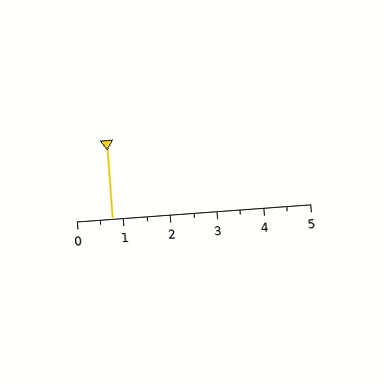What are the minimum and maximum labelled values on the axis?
The axis runs from 0 to 5.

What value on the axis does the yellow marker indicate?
The marker indicates approximately 0.8.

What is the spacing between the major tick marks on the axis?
The major ticks are spaced 1 apart.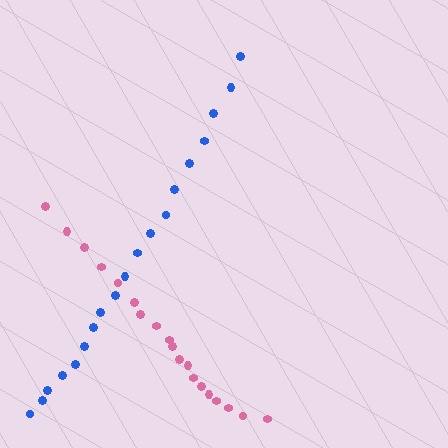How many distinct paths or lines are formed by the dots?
There are 2 distinct paths.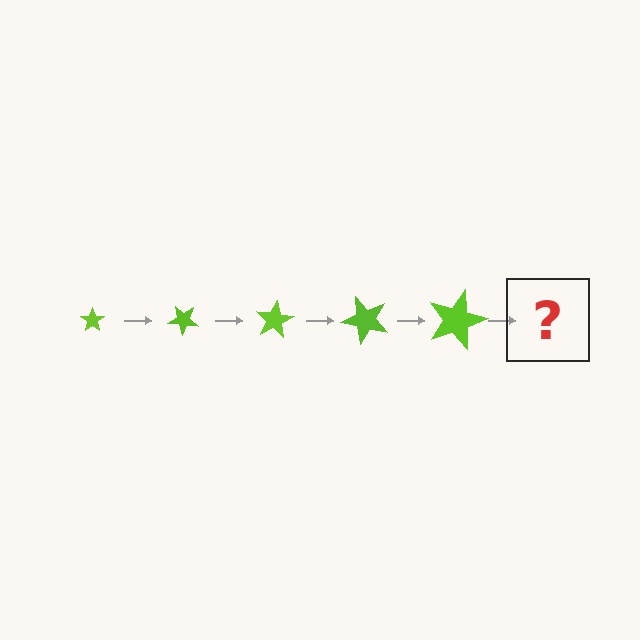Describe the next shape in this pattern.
It should be a star, larger than the previous one and rotated 200 degrees from the start.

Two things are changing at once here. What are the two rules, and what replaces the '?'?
The two rules are that the star grows larger each step and it rotates 40 degrees each step. The '?' should be a star, larger than the previous one and rotated 200 degrees from the start.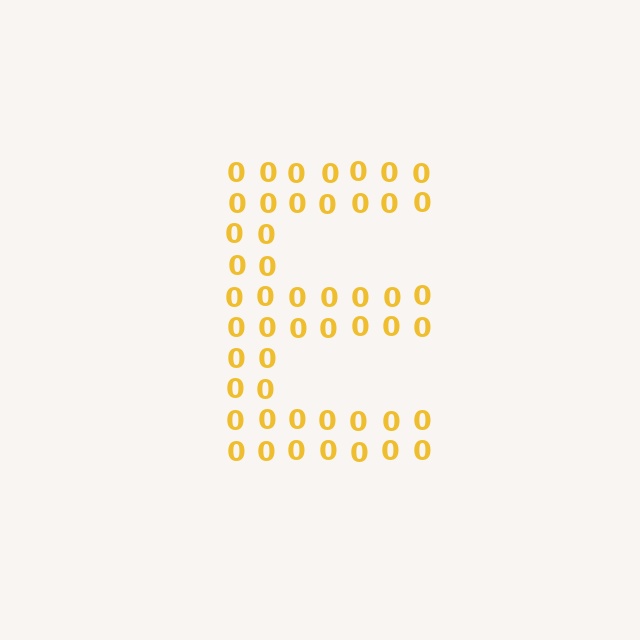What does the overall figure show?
The overall figure shows the letter E.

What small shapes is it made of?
It is made of small digit 0's.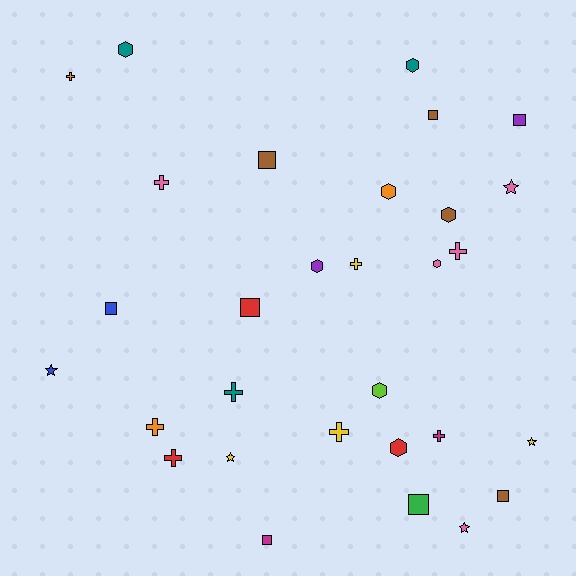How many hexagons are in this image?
There are 8 hexagons.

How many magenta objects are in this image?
There are 2 magenta objects.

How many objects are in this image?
There are 30 objects.